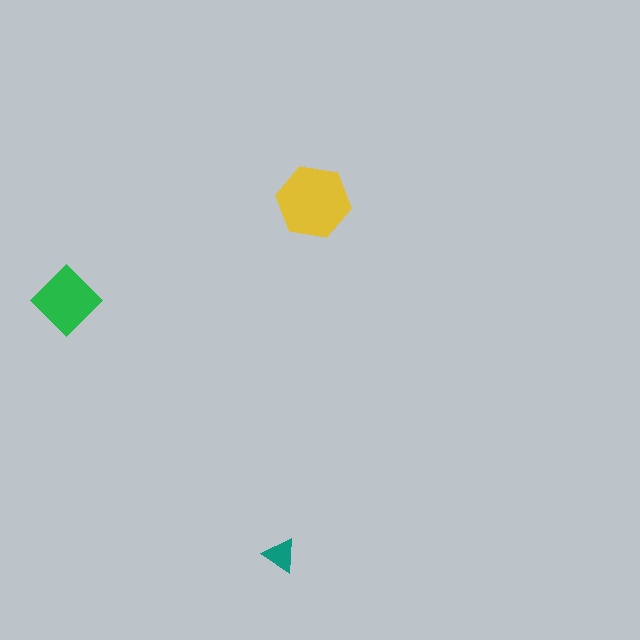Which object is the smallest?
The teal triangle.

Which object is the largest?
The yellow hexagon.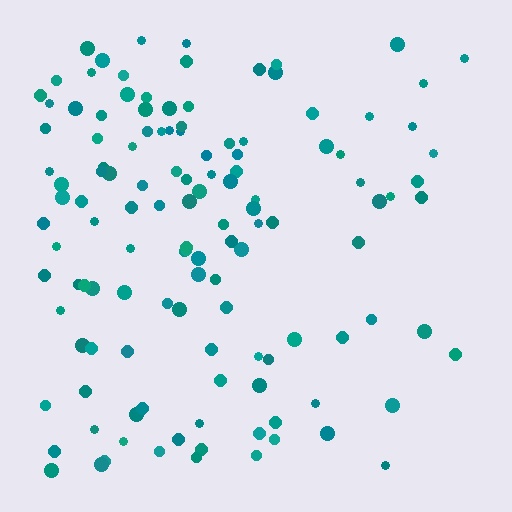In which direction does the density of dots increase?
From right to left, with the left side densest.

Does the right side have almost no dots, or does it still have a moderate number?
Still a moderate number, just noticeably fewer than the left.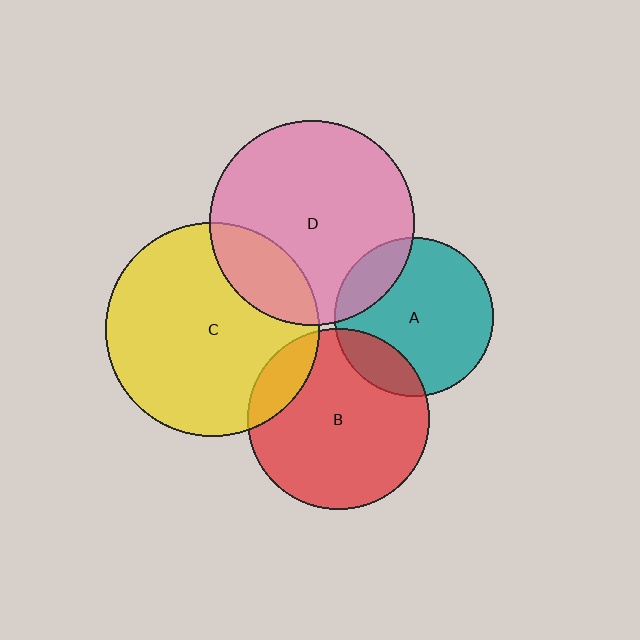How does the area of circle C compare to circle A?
Approximately 1.8 times.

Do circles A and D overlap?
Yes.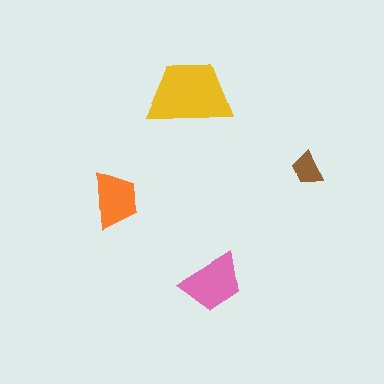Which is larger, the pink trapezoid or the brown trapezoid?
The pink one.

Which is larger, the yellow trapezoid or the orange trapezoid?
The yellow one.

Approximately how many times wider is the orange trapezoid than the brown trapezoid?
About 1.5 times wider.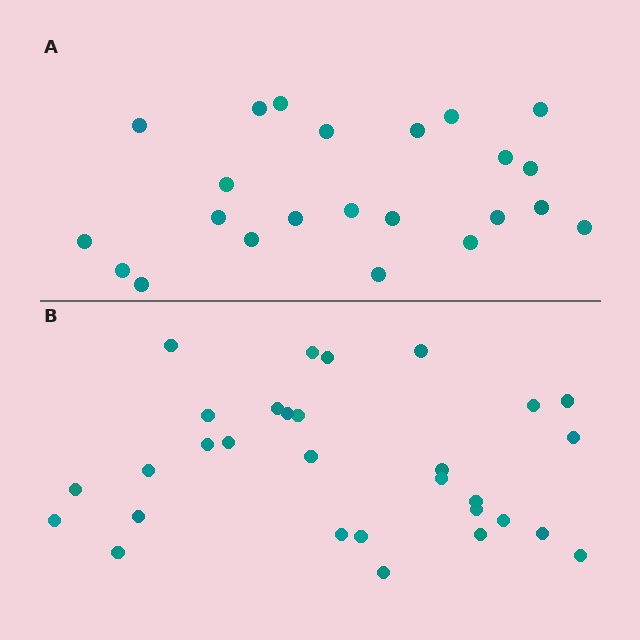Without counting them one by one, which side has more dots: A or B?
Region B (the bottom region) has more dots.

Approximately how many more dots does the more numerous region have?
Region B has roughly 8 or so more dots than region A.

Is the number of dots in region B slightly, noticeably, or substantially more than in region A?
Region B has noticeably more, but not dramatically so. The ratio is roughly 1.3 to 1.